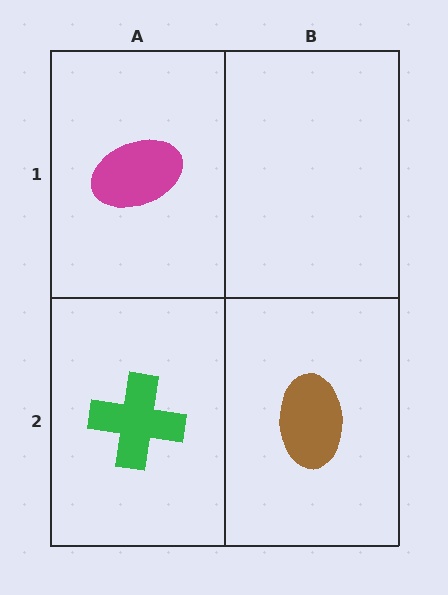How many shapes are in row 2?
2 shapes.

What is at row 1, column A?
A magenta ellipse.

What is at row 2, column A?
A green cross.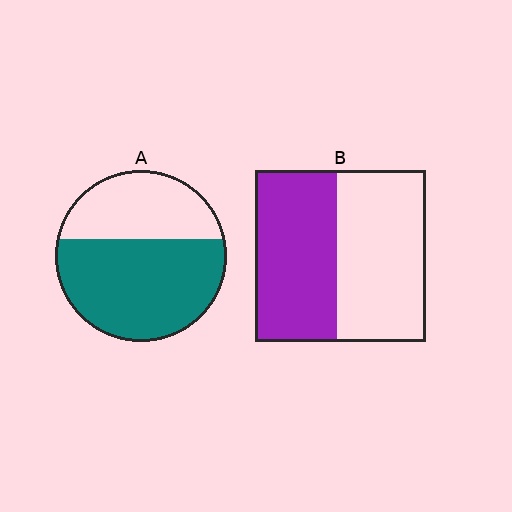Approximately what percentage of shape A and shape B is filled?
A is approximately 65% and B is approximately 50%.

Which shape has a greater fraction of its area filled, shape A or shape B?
Shape A.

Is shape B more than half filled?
Roughly half.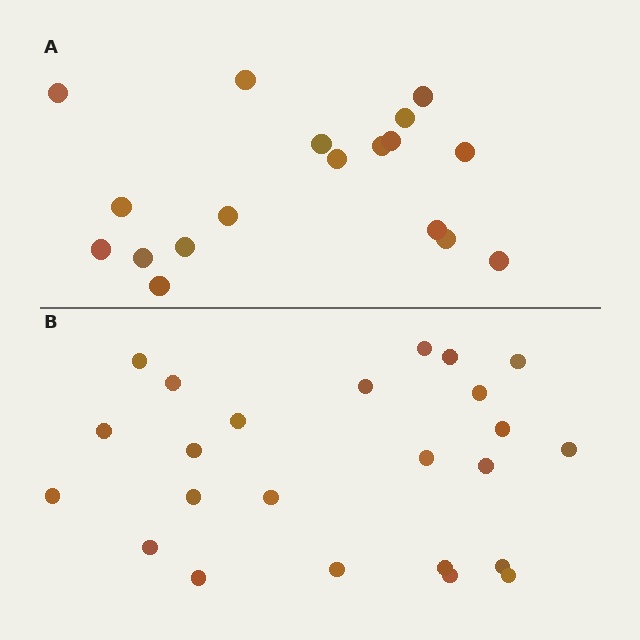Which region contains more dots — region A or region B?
Region B (the bottom region) has more dots.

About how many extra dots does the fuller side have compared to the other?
Region B has about 6 more dots than region A.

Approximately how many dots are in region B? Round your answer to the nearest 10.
About 20 dots. (The exact count is 24, which rounds to 20.)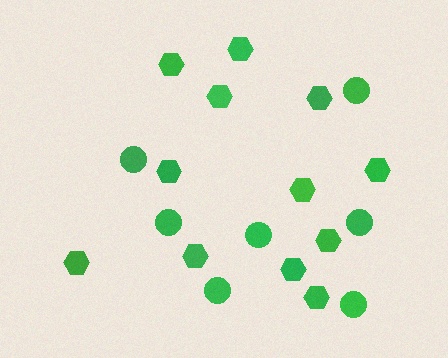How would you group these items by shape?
There are 2 groups: one group of hexagons (12) and one group of circles (7).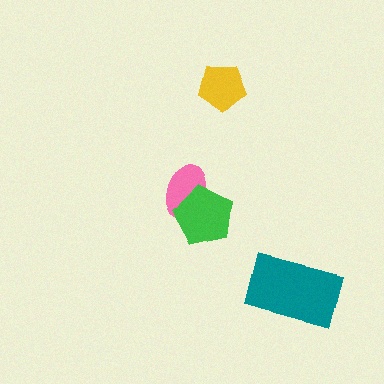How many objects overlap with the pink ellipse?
1 object overlaps with the pink ellipse.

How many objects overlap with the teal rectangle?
0 objects overlap with the teal rectangle.